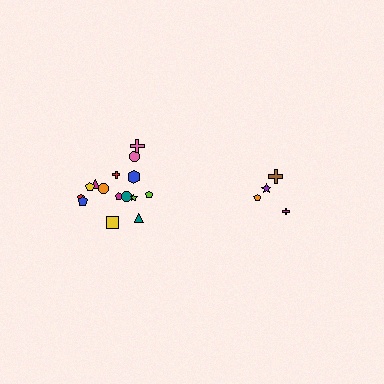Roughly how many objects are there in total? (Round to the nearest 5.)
Roughly 20 objects in total.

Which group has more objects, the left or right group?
The left group.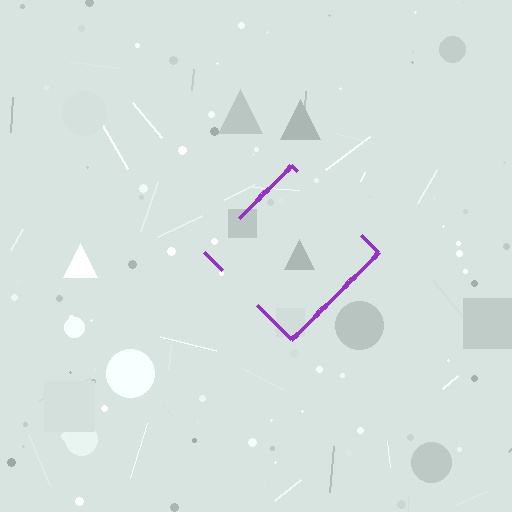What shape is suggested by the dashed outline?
The dashed outline suggests a diamond.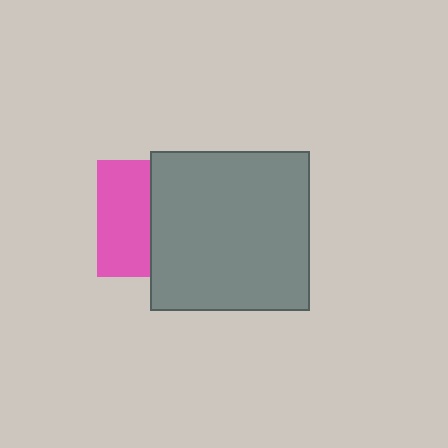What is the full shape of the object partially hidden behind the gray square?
The partially hidden object is a pink square.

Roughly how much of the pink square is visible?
A small part of it is visible (roughly 44%).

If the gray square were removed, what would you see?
You would see the complete pink square.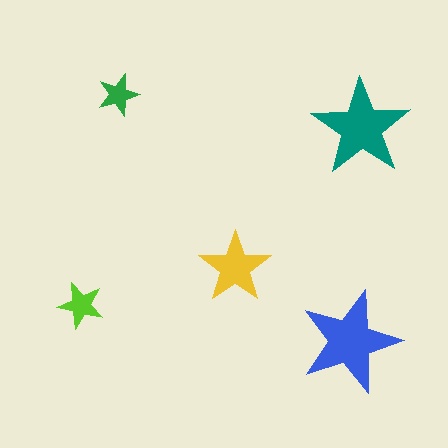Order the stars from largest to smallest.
the blue one, the teal one, the yellow one, the lime one, the green one.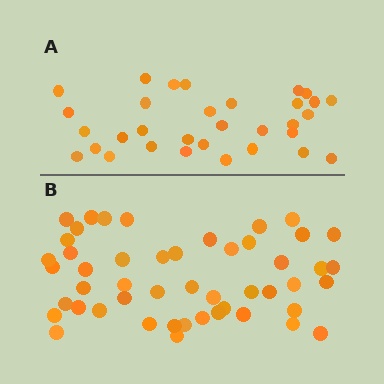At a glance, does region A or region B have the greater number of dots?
Region B (the bottom region) has more dots.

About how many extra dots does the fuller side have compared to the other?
Region B has approximately 15 more dots than region A.